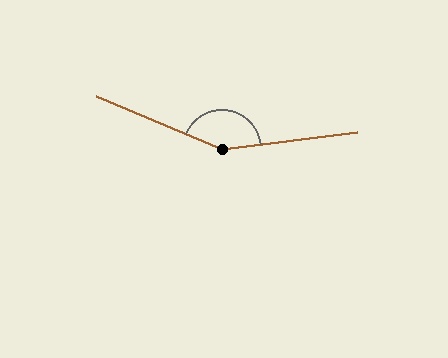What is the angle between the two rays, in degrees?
Approximately 150 degrees.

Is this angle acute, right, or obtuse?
It is obtuse.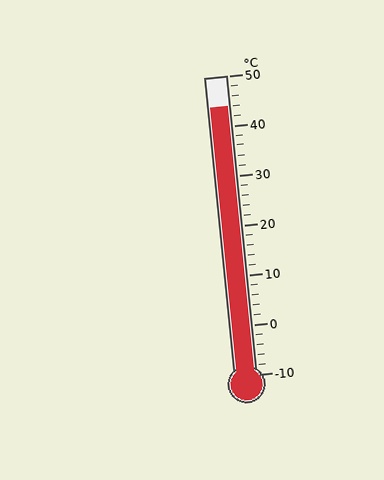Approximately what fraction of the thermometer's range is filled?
The thermometer is filled to approximately 90% of its range.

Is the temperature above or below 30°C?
The temperature is above 30°C.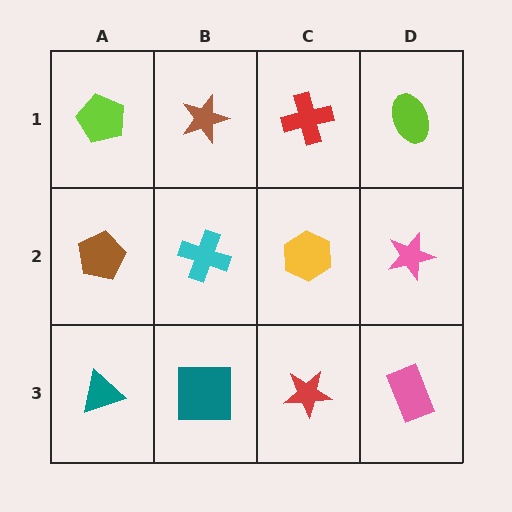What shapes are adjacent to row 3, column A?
A brown pentagon (row 2, column A), a teal square (row 3, column B).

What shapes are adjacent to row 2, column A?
A lime pentagon (row 1, column A), a teal triangle (row 3, column A), a cyan cross (row 2, column B).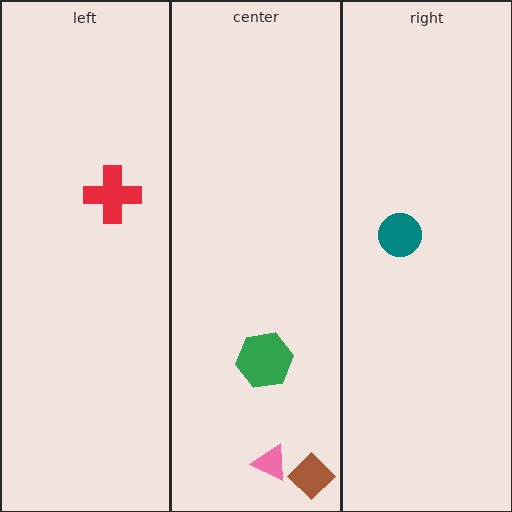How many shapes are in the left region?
1.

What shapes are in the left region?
The red cross.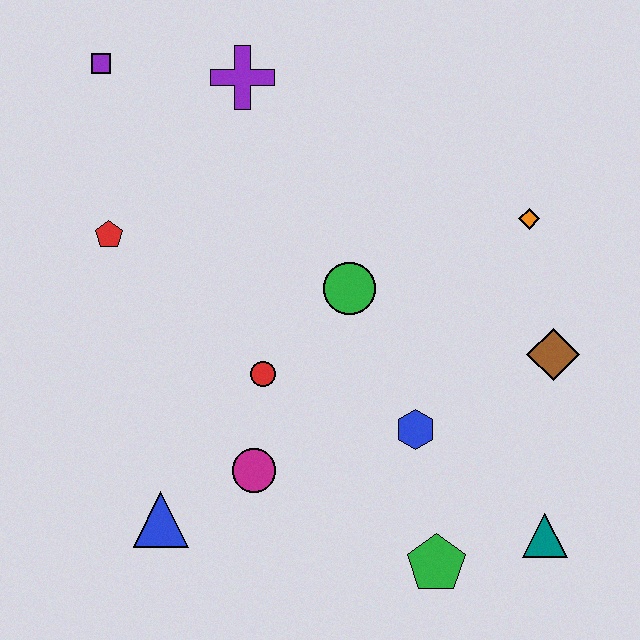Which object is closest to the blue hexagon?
The green pentagon is closest to the blue hexagon.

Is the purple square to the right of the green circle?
No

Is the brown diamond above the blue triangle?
Yes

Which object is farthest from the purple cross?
The teal triangle is farthest from the purple cross.